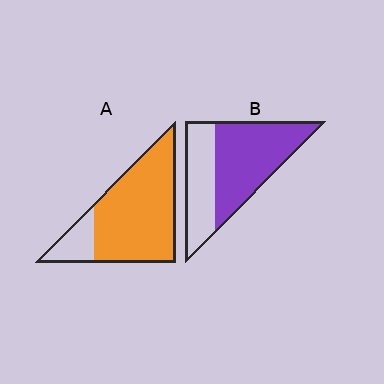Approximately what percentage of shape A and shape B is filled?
A is approximately 80% and B is approximately 60%.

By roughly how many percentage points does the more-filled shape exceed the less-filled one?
By roughly 20 percentage points (A over B).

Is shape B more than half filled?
Yes.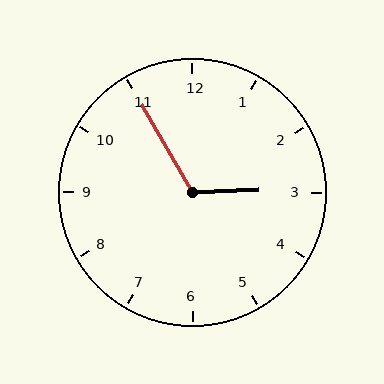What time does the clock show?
2:55.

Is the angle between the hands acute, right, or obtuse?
It is obtuse.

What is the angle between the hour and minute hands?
Approximately 118 degrees.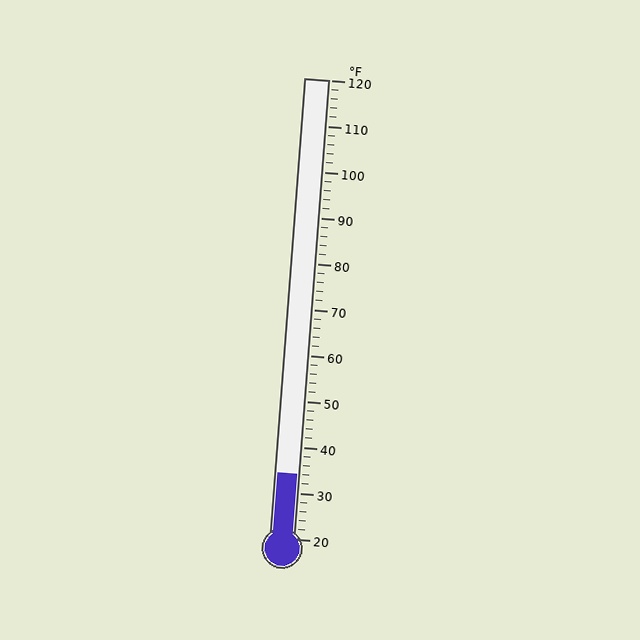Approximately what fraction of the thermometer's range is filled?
The thermometer is filled to approximately 15% of its range.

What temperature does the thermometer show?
The thermometer shows approximately 34°F.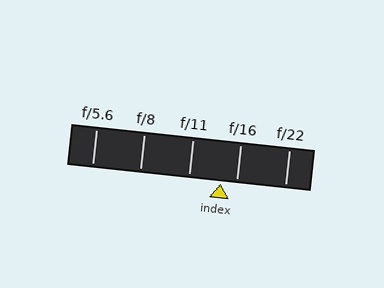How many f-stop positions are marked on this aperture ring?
There are 5 f-stop positions marked.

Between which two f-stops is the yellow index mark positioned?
The index mark is between f/11 and f/16.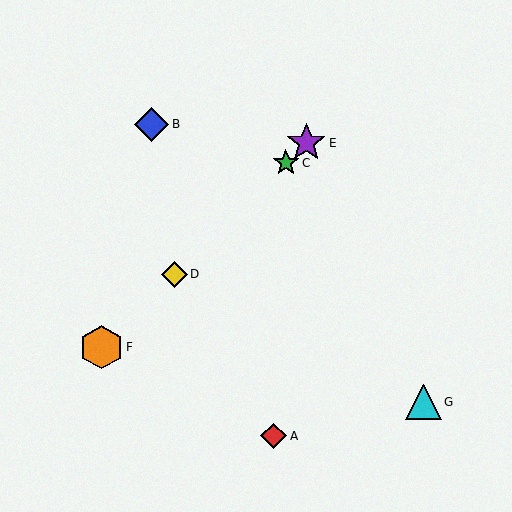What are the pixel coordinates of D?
Object D is at (174, 274).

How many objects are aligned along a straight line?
4 objects (C, D, E, F) are aligned along a straight line.